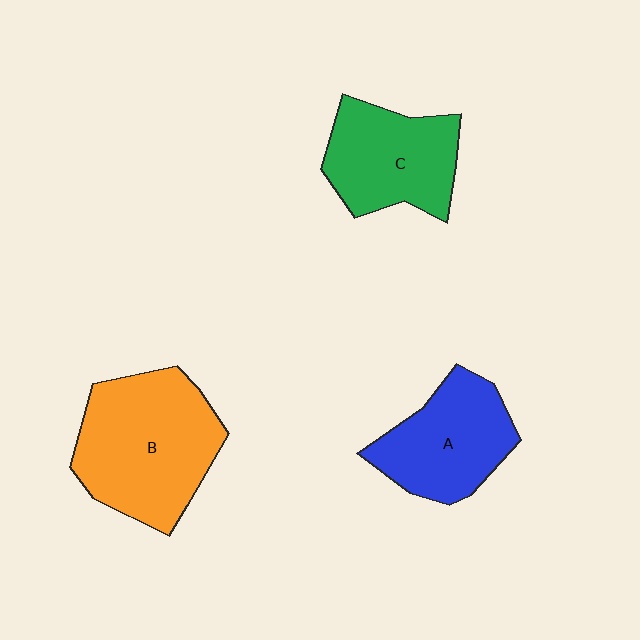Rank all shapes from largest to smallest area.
From largest to smallest: B (orange), C (green), A (blue).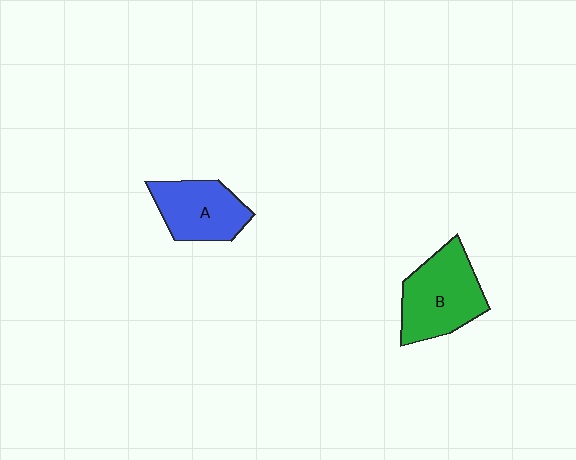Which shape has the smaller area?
Shape A (blue).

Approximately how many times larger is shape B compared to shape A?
Approximately 1.2 times.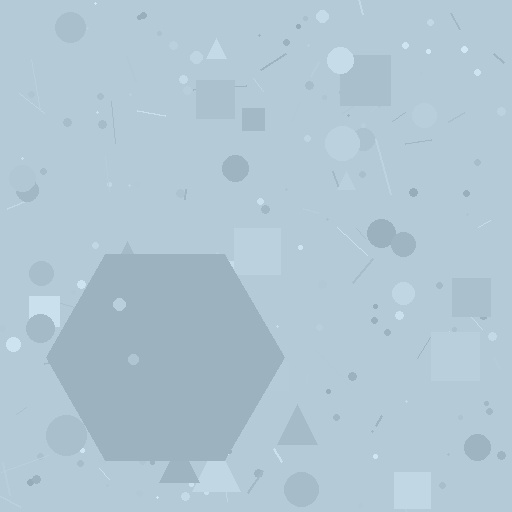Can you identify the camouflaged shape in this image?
The camouflaged shape is a hexagon.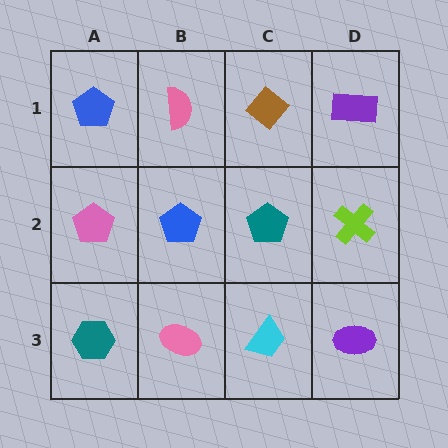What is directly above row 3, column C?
A teal pentagon.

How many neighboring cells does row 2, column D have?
3.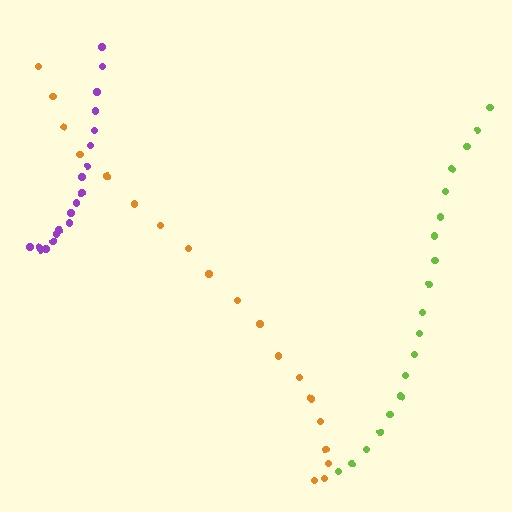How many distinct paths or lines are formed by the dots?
There are 3 distinct paths.